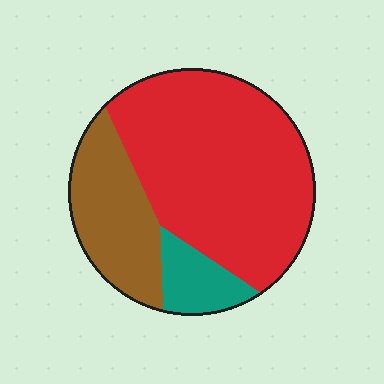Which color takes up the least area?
Teal, at roughly 10%.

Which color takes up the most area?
Red, at roughly 65%.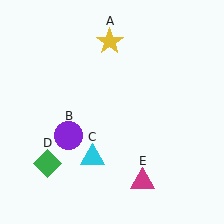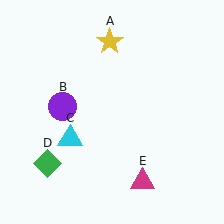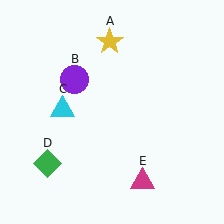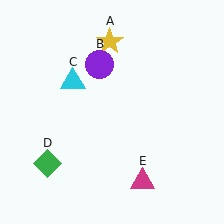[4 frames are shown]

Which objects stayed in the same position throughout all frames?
Yellow star (object A) and green diamond (object D) and magenta triangle (object E) remained stationary.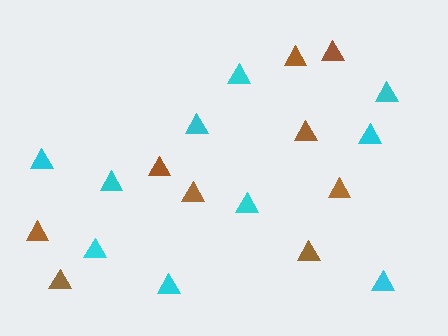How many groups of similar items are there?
There are 2 groups: one group of brown triangles (9) and one group of cyan triangles (10).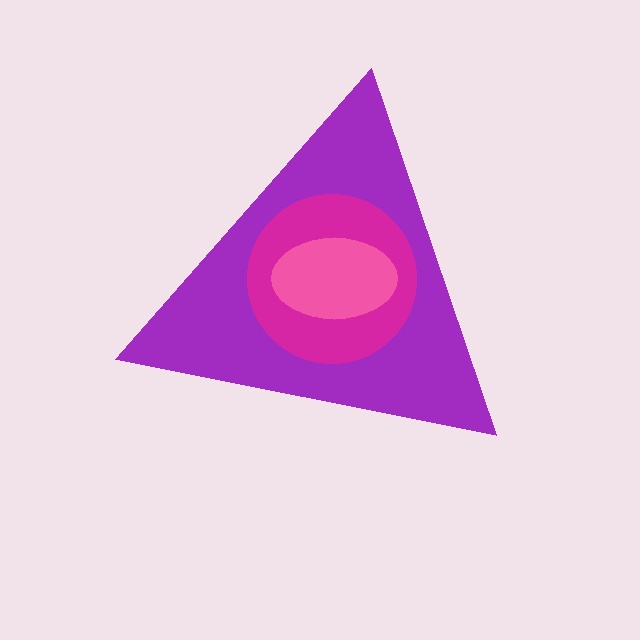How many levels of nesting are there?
3.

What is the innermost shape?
The pink ellipse.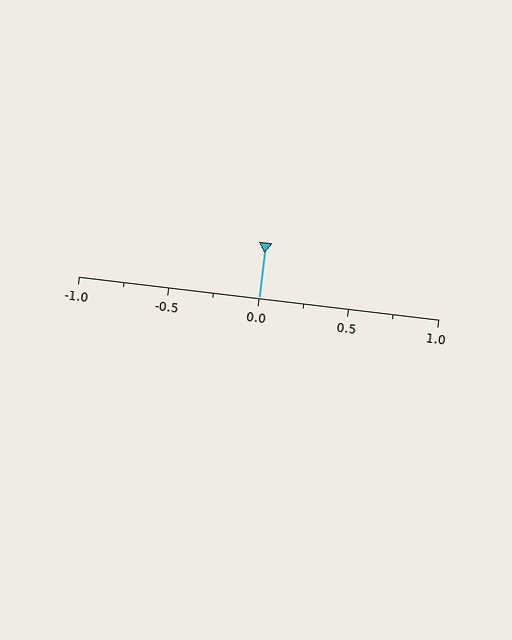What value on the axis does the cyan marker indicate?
The marker indicates approximately 0.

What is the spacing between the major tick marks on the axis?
The major ticks are spaced 0.5 apart.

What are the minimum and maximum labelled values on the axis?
The axis runs from -1.0 to 1.0.